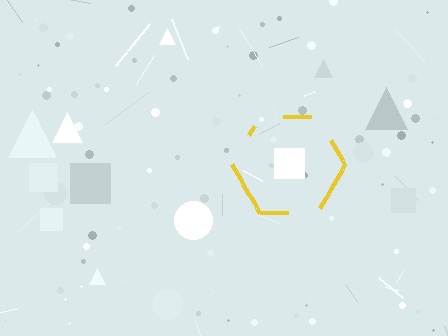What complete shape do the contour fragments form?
The contour fragments form a hexagon.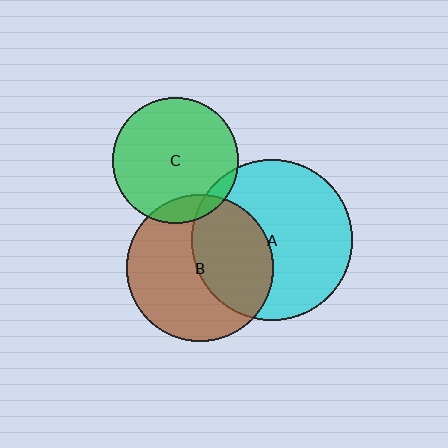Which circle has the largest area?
Circle A (cyan).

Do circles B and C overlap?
Yes.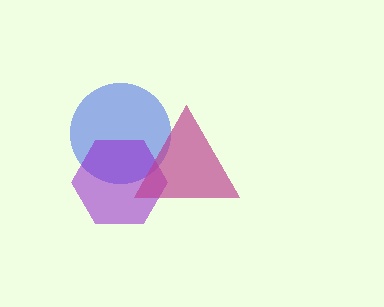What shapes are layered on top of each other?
The layered shapes are: a blue circle, a purple hexagon, a magenta triangle.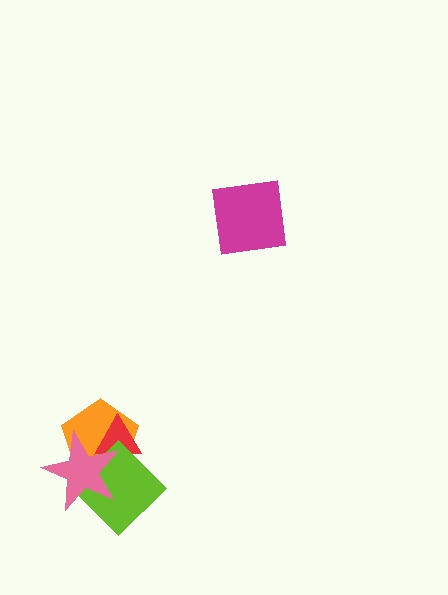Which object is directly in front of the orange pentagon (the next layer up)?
The red triangle is directly in front of the orange pentagon.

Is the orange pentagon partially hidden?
Yes, it is partially covered by another shape.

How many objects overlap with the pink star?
3 objects overlap with the pink star.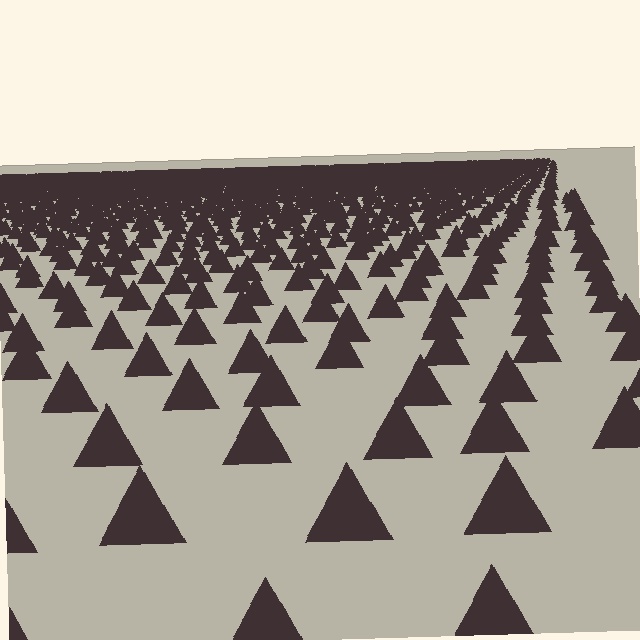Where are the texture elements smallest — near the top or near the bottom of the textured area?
Near the top.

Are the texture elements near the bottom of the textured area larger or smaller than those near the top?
Larger. Near the bottom, elements are closer to the viewer and appear at a bigger on-screen size.